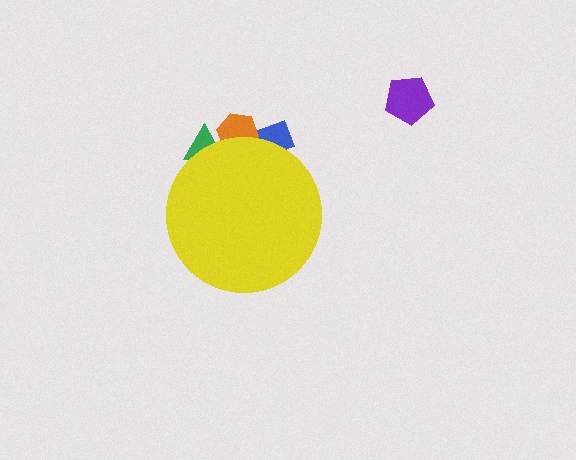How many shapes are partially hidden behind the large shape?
3 shapes are partially hidden.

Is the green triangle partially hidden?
Yes, the green triangle is partially hidden behind the yellow circle.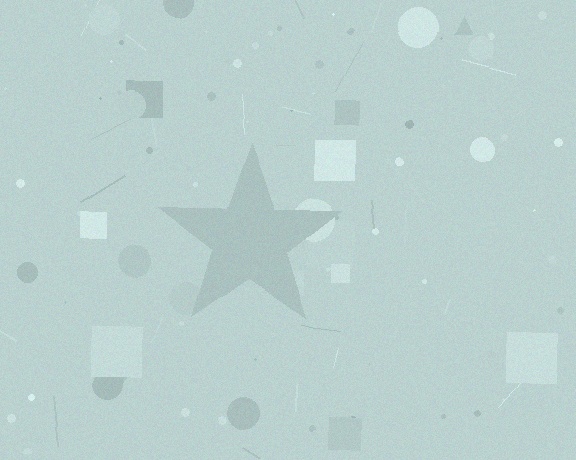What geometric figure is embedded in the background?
A star is embedded in the background.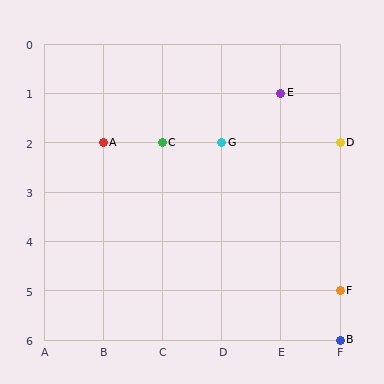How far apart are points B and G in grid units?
Points B and G are 2 columns and 4 rows apart (about 4.5 grid units diagonally).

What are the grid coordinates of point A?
Point A is at grid coordinates (B, 2).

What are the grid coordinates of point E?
Point E is at grid coordinates (E, 1).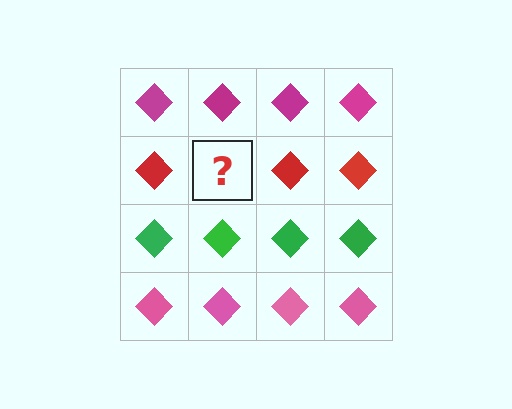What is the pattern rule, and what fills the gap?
The rule is that each row has a consistent color. The gap should be filled with a red diamond.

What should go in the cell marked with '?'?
The missing cell should contain a red diamond.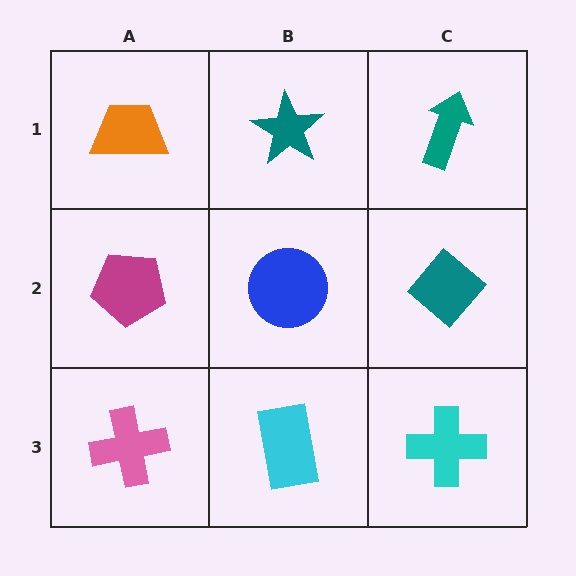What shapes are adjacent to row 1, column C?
A teal diamond (row 2, column C), a teal star (row 1, column B).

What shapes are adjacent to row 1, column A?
A magenta pentagon (row 2, column A), a teal star (row 1, column B).